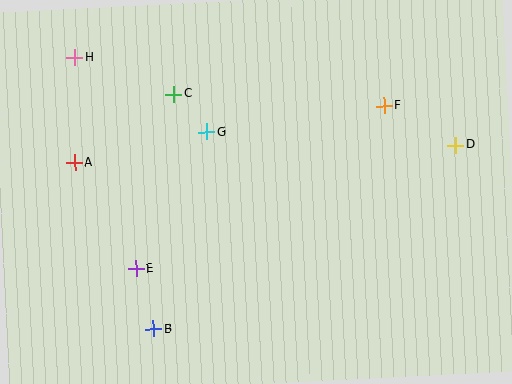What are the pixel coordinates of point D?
Point D is at (456, 145).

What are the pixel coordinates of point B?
Point B is at (154, 329).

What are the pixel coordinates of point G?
Point G is at (207, 132).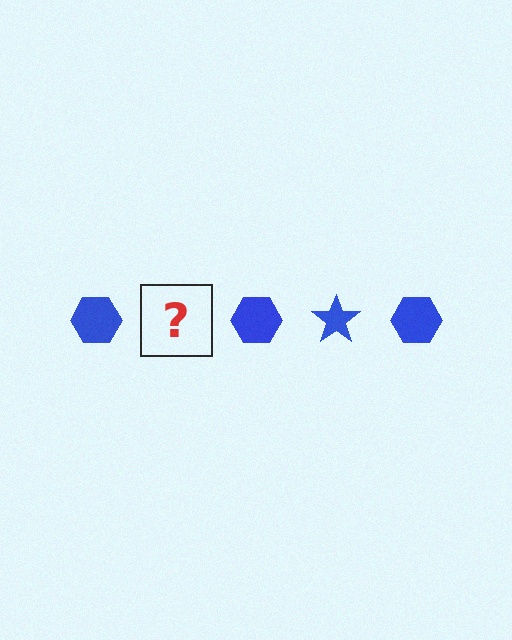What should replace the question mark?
The question mark should be replaced with a blue star.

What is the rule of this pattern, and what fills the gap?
The rule is that the pattern cycles through hexagon, star shapes in blue. The gap should be filled with a blue star.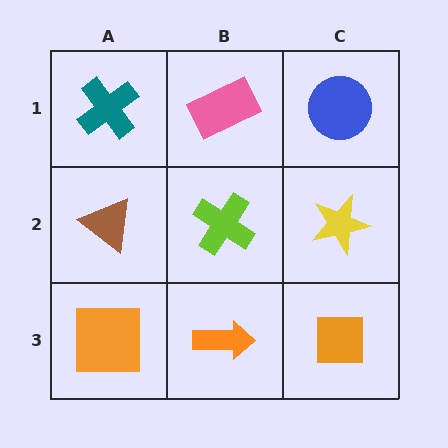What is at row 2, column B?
A lime cross.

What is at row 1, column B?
A pink rectangle.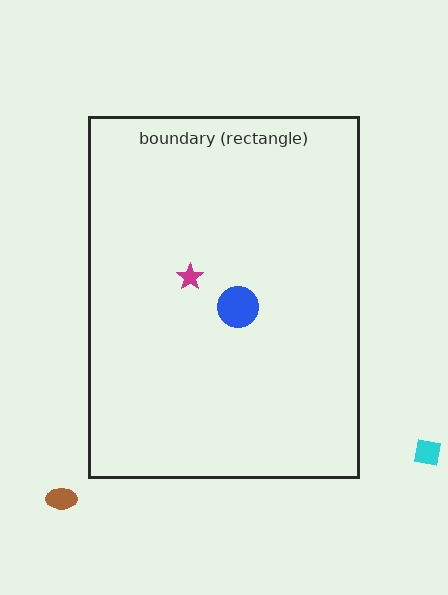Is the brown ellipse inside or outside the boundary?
Outside.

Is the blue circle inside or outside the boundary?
Inside.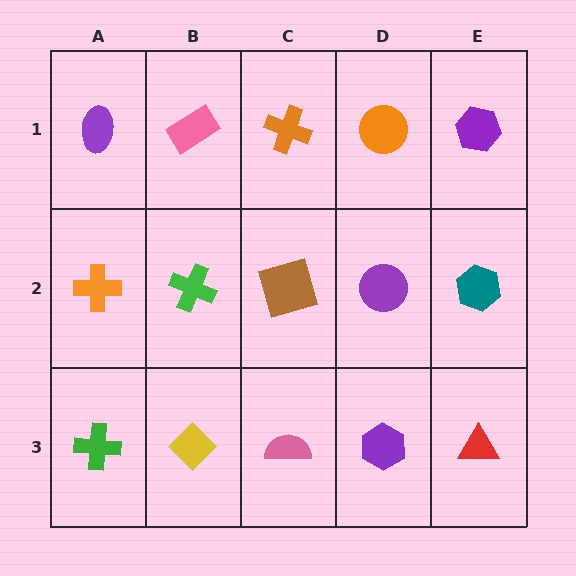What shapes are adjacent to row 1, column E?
A teal hexagon (row 2, column E), an orange circle (row 1, column D).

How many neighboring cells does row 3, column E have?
2.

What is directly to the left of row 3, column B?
A green cross.